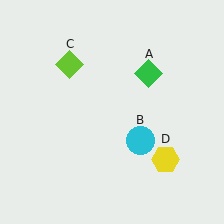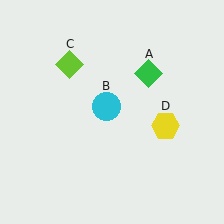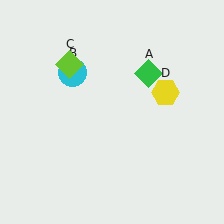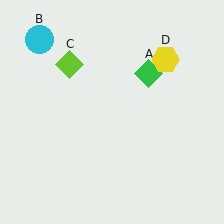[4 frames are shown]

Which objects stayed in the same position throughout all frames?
Green diamond (object A) and lime diamond (object C) remained stationary.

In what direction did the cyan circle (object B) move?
The cyan circle (object B) moved up and to the left.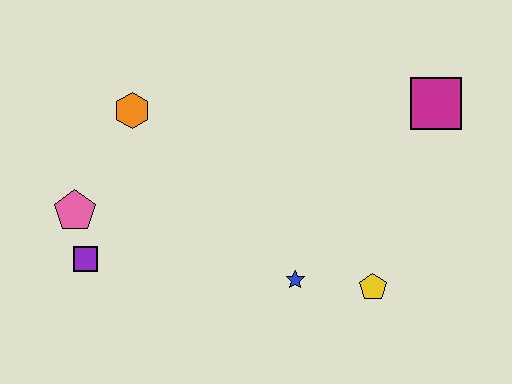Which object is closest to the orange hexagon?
The pink pentagon is closest to the orange hexagon.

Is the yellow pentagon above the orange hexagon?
No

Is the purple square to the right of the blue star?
No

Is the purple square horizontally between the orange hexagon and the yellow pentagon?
No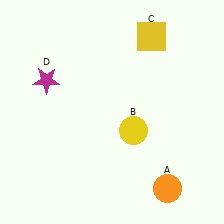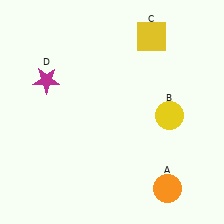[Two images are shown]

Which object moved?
The yellow circle (B) moved right.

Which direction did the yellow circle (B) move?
The yellow circle (B) moved right.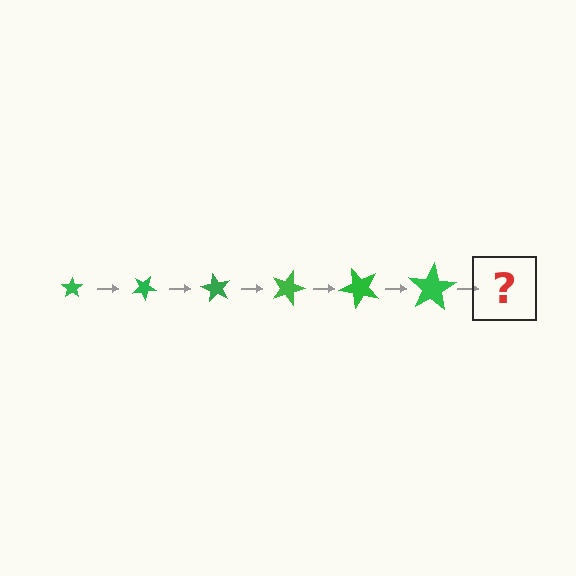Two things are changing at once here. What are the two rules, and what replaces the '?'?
The two rules are that the star grows larger each step and it rotates 30 degrees each step. The '?' should be a star, larger than the previous one and rotated 180 degrees from the start.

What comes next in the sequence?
The next element should be a star, larger than the previous one and rotated 180 degrees from the start.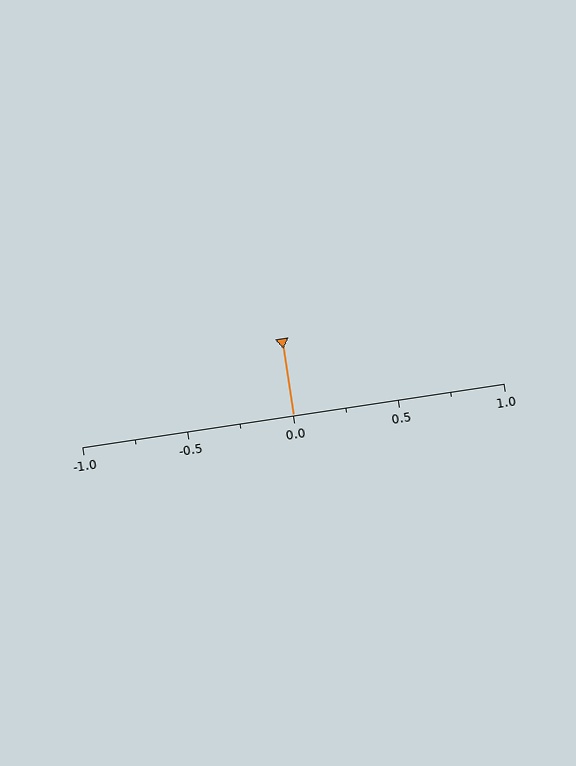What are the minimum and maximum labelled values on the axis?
The axis runs from -1.0 to 1.0.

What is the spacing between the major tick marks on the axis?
The major ticks are spaced 0.5 apart.